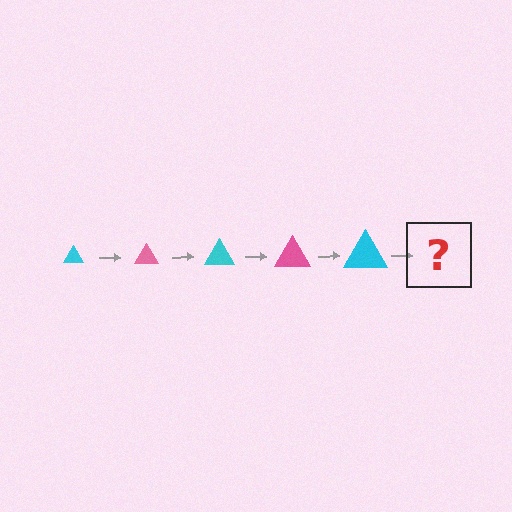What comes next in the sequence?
The next element should be a pink triangle, larger than the previous one.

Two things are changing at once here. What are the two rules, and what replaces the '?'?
The two rules are that the triangle grows larger each step and the color cycles through cyan and pink. The '?' should be a pink triangle, larger than the previous one.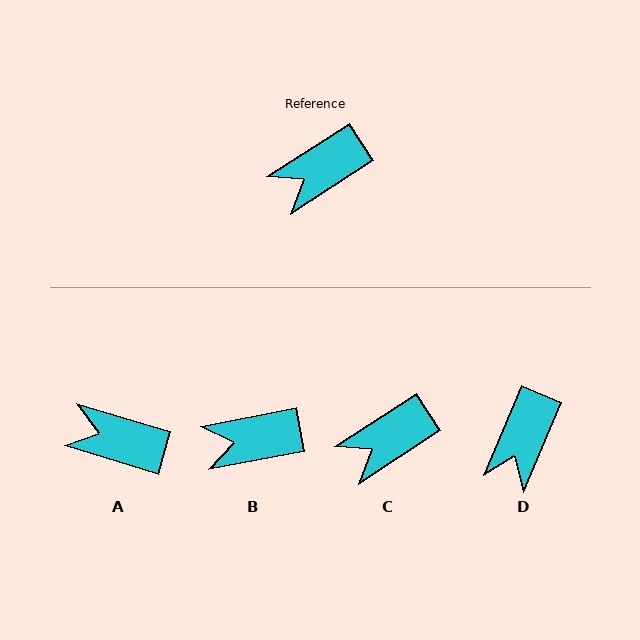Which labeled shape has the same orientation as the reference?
C.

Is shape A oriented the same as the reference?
No, it is off by about 50 degrees.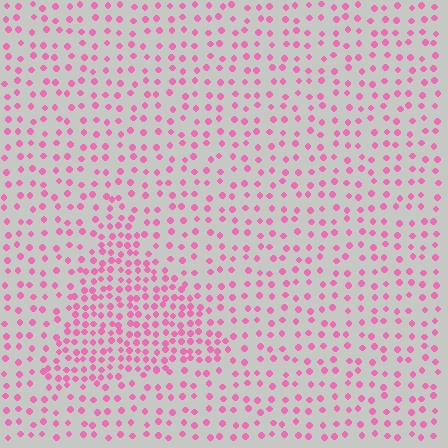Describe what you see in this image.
The image contains small pink elements arranged at two different densities. A triangle-shaped region is visible where the elements are more densely packed than the surrounding area.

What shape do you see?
I see a triangle.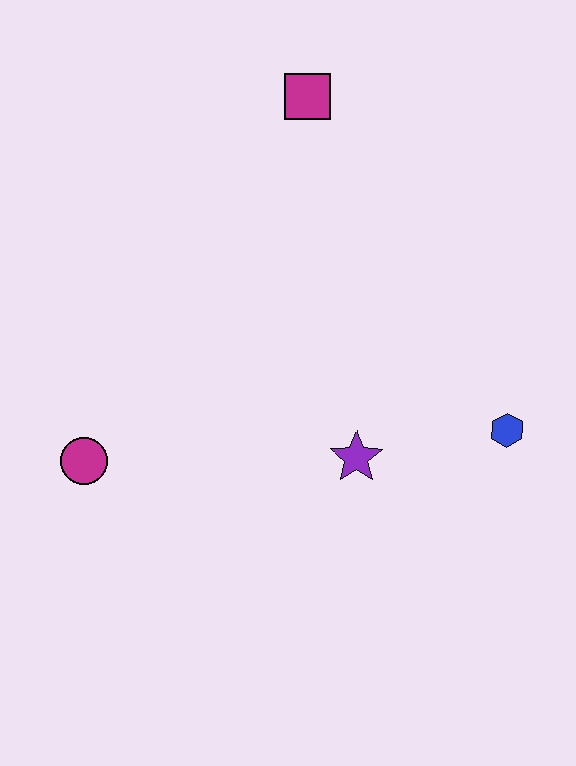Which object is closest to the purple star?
The blue hexagon is closest to the purple star.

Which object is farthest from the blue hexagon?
The magenta circle is farthest from the blue hexagon.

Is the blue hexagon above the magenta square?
No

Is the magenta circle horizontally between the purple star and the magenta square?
No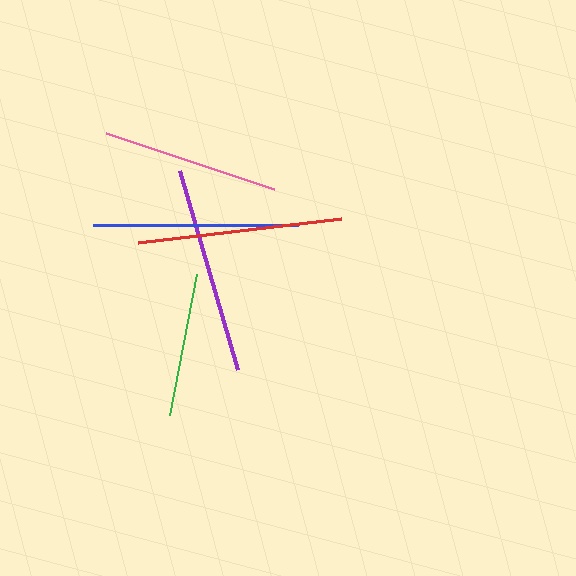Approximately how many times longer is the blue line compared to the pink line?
The blue line is approximately 1.2 times the length of the pink line.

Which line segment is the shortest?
The green line is the shortest at approximately 144 pixels.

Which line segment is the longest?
The purple line is the longest at approximately 208 pixels.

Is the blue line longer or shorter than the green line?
The blue line is longer than the green line.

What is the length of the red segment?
The red segment is approximately 205 pixels long.